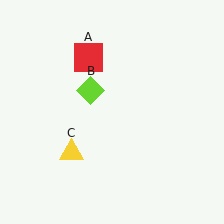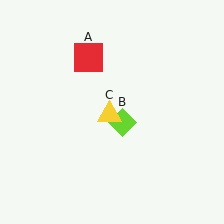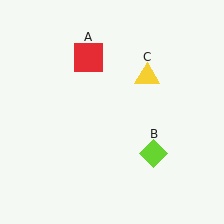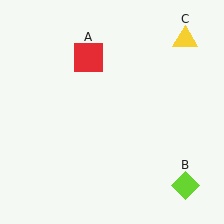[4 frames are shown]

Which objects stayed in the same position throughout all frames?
Red square (object A) remained stationary.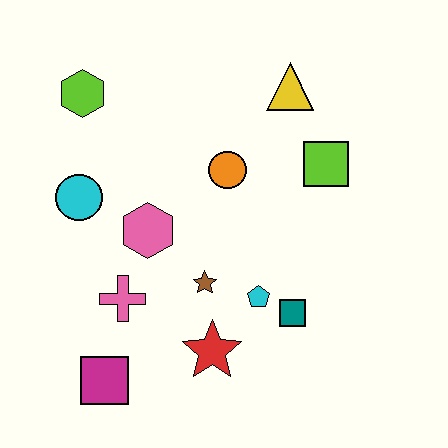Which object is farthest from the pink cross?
The yellow triangle is farthest from the pink cross.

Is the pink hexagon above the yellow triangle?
No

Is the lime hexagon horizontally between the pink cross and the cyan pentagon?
No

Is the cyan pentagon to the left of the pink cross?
No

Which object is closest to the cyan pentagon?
The teal square is closest to the cyan pentagon.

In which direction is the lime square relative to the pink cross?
The lime square is to the right of the pink cross.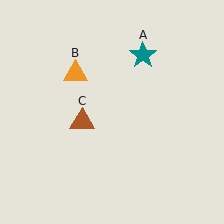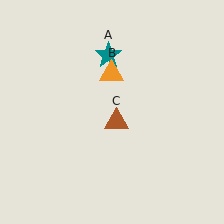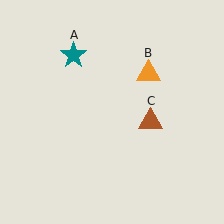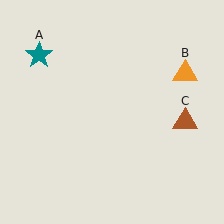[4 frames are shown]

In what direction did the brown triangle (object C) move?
The brown triangle (object C) moved right.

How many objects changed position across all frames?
3 objects changed position: teal star (object A), orange triangle (object B), brown triangle (object C).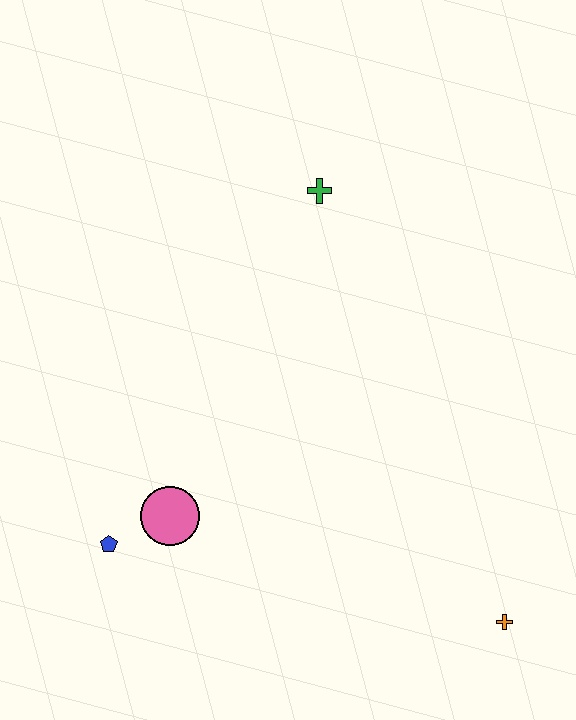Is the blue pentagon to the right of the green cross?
No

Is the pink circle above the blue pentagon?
Yes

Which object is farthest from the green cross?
The orange cross is farthest from the green cross.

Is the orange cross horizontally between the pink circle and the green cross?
No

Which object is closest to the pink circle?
The blue pentagon is closest to the pink circle.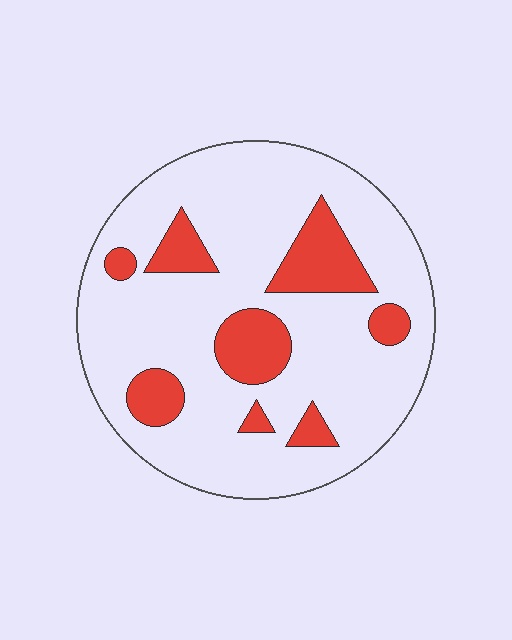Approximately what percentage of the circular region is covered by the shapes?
Approximately 20%.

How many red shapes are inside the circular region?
8.